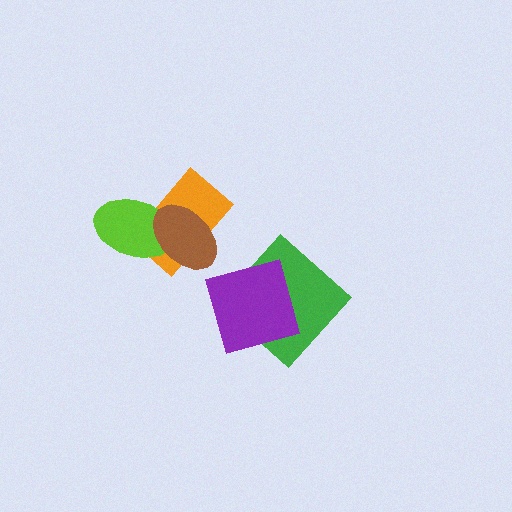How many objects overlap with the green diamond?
1 object overlaps with the green diamond.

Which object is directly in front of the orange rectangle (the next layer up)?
The lime ellipse is directly in front of the orange rectangle.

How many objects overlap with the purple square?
1 object overlaps with the purple square.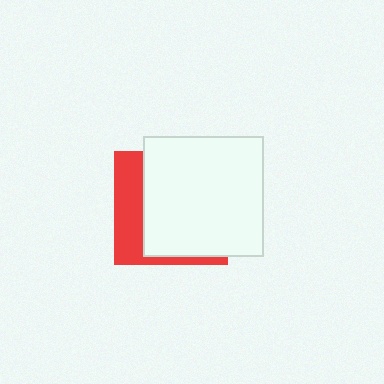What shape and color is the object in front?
The object in front is a white square.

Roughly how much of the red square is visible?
A small part of it is visible (roughly 31%).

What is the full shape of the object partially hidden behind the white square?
The partially hidden object is a red square.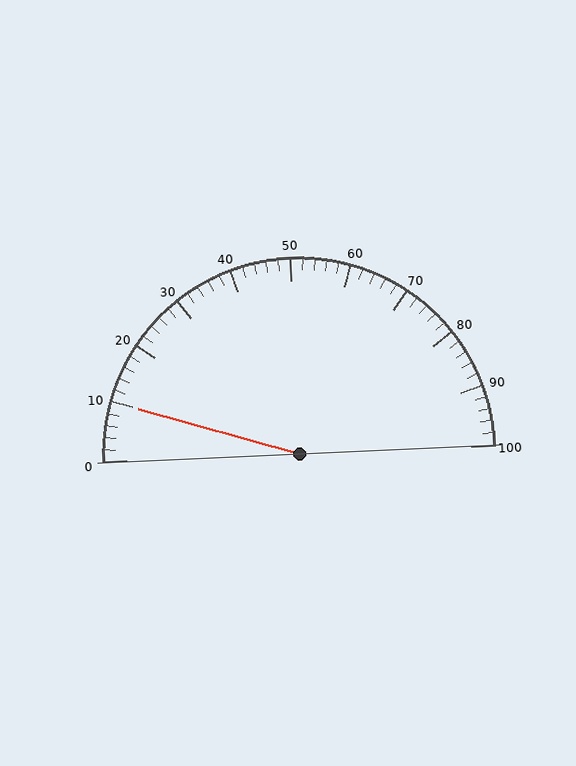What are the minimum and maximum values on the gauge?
The gauge ranges from 0 to 100.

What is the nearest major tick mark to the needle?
The nearest major tick mark is 10.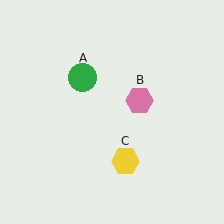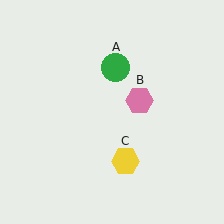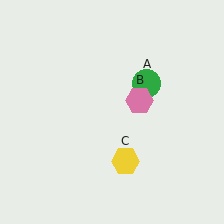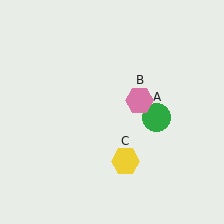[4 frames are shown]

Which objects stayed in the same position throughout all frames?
Pink hexagon (object B) and yellow hexagon (object C) remained stationary.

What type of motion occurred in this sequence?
The green circle (object A) rotated clockwise around the center of the scene.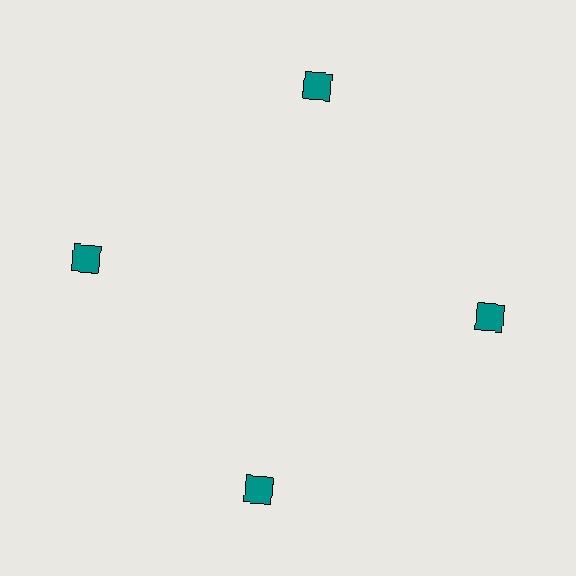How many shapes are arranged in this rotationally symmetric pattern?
There are 4 shapes, arranged in 4 groups of 1.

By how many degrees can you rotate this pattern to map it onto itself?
The pattern maps onto itself every 90 degrees of rotation.